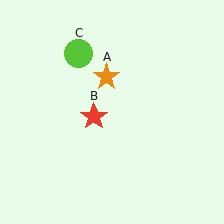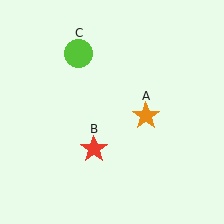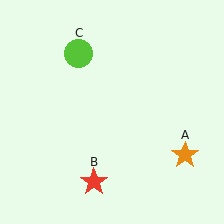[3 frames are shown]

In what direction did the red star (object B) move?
The red star (object B) moved down.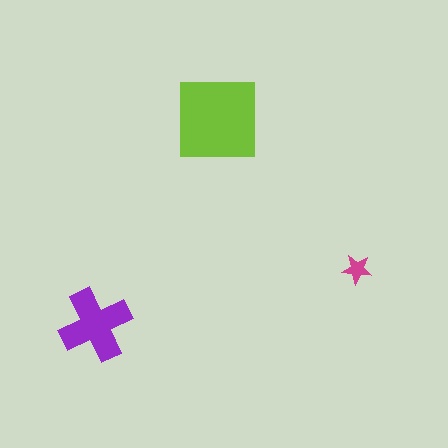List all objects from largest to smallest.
The lime square, the purple cross, the magenta star.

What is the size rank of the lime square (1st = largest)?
1st.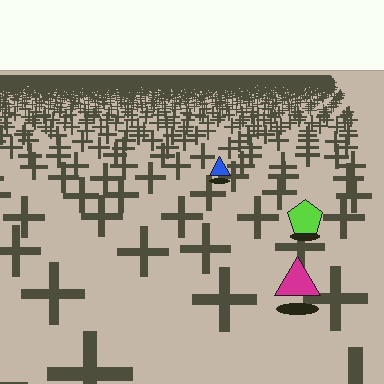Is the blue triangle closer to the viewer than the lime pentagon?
No. The lime pentagon is closer — you can tell from the texture gradient: the ground texture is coarser near it.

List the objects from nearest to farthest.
From nearest to farthest: the magenta triangle, the lime pentagon, the blue triangle.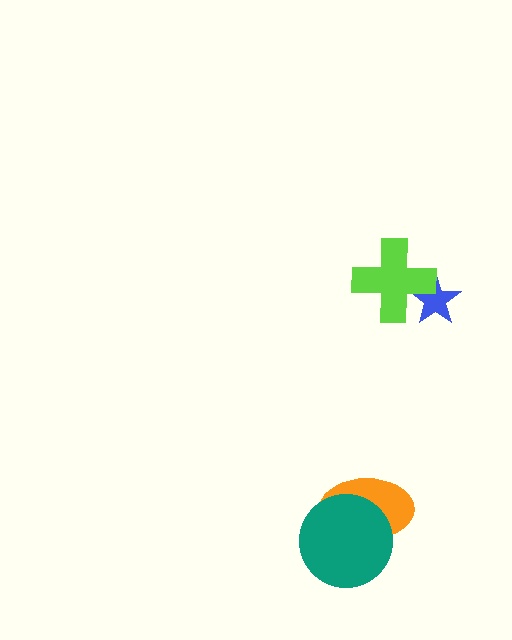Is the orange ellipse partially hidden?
Yes, it is partially covered by another shape.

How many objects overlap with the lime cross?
1 object overlaps with the lime cross.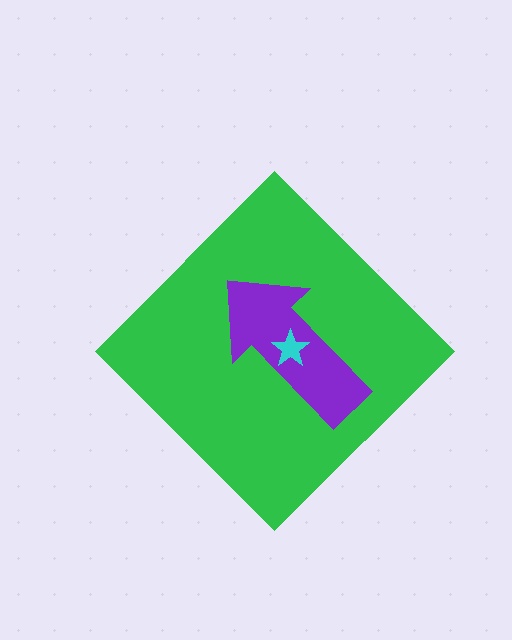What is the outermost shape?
The green diamond.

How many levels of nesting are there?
3.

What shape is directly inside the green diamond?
The purple arrow.